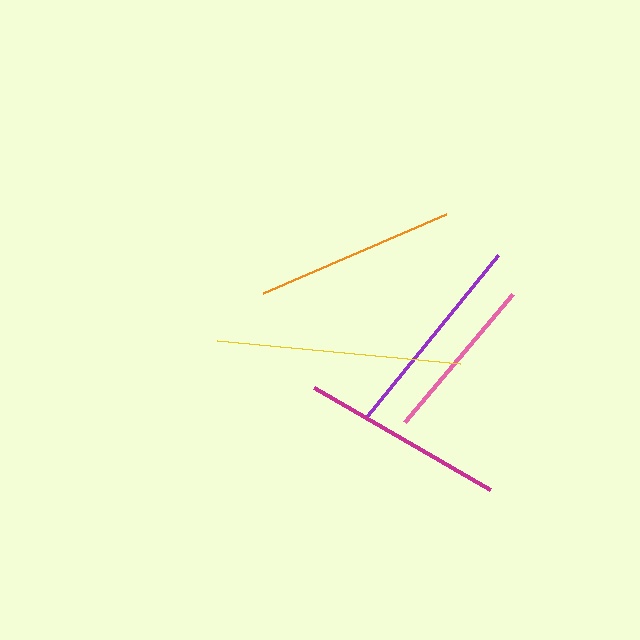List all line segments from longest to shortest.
From longest to shortest: yellow, purple, magenta, orange, pink.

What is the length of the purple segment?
The purple segment is approximately 208 pixels long.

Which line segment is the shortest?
The pink line is the shortest at approximately 168 pixels.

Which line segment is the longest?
The yellow line is the longest at approximately 244 pixels.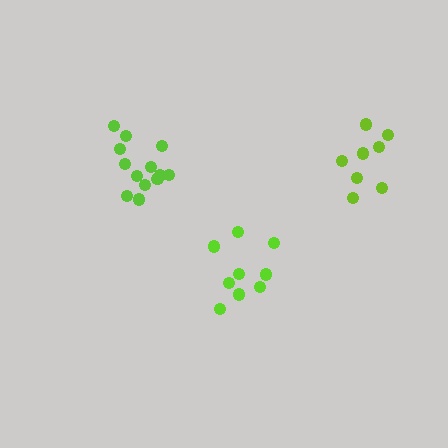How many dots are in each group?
Group 1: 8 dots, Group 2: 13 dots, Group 3: 9 dots (30 total).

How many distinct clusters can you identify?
There are 3 distinct clusters.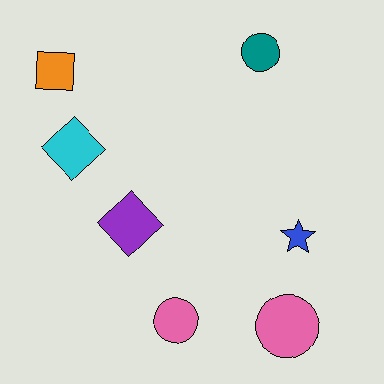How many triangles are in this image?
There are no triangles.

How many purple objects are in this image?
There is 1 purple object.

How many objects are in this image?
There are 7 objects.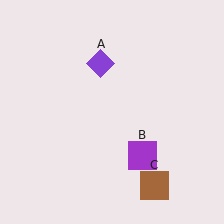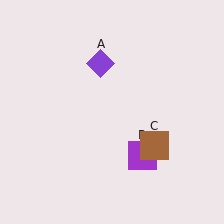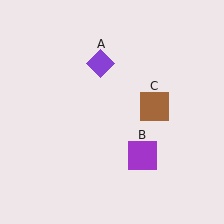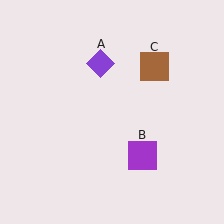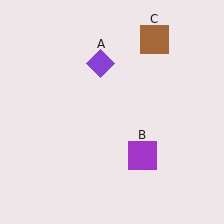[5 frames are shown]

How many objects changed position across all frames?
1 object changed position: brown square (object C).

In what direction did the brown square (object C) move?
The brown square (object C) moved up.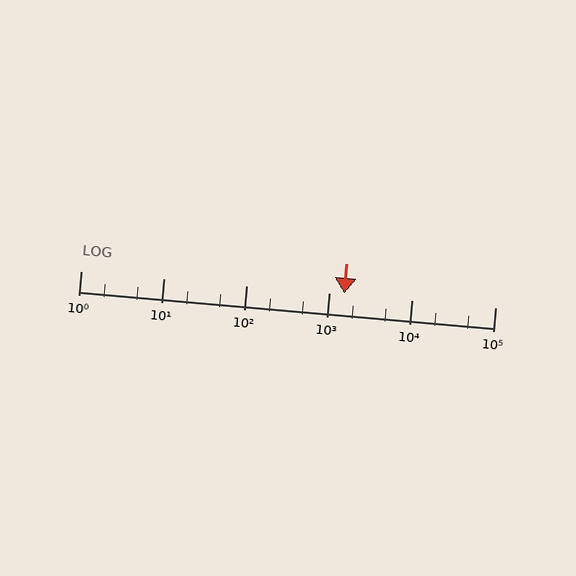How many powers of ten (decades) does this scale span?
The scale spans 5 decades, from 1 to 100000.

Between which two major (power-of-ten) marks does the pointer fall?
The pointer is between 1000 and 10000.